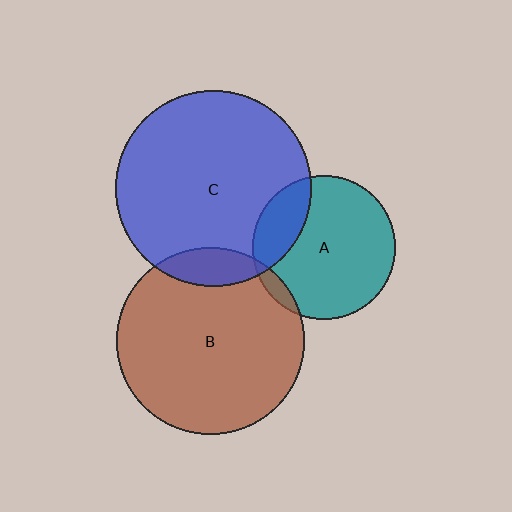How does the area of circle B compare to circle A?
Approximately 1.7 times.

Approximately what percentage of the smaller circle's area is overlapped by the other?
Approximately 20%.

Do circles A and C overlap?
Yes.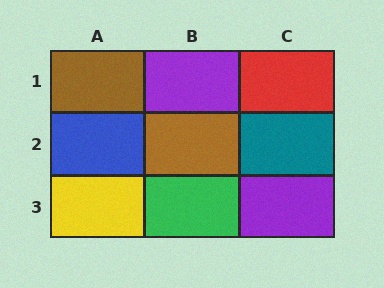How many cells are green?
1 cell is green.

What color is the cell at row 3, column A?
Yellow.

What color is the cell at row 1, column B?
Purple.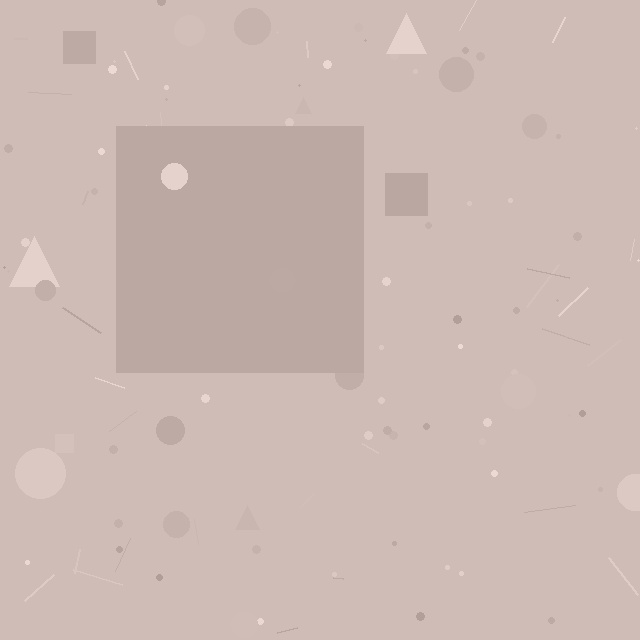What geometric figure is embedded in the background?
A square is embedded in the background.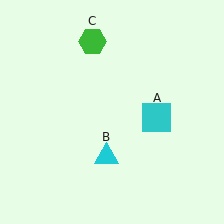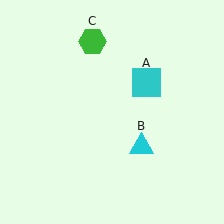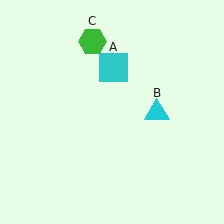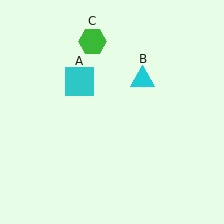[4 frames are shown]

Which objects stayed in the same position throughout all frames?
Green hexagon (object C) remained stationary.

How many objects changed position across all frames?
2 objects changed position: cyan square (object A), cyan triangle (object B).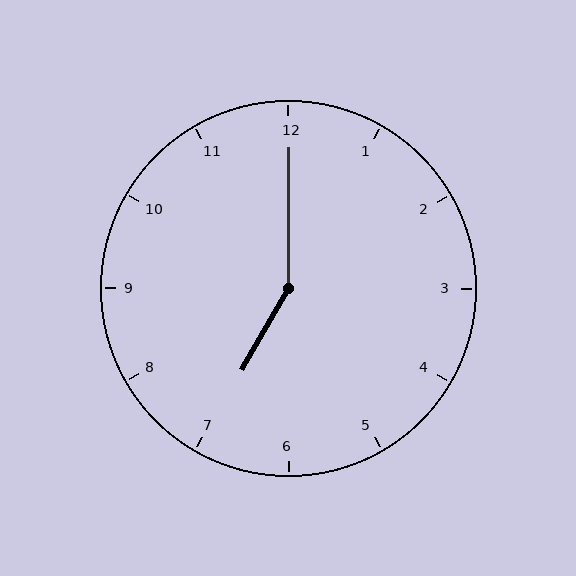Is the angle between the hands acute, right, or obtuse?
It is obtuse.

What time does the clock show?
7:00.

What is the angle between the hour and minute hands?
Approximately 150 degrees.